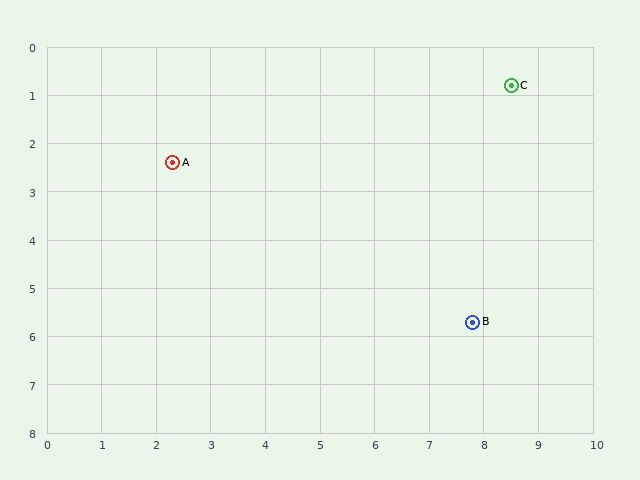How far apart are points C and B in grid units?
Points C and B are about 4.9 grid units apart.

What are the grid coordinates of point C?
Point C is at approximately (8.5, 0.8).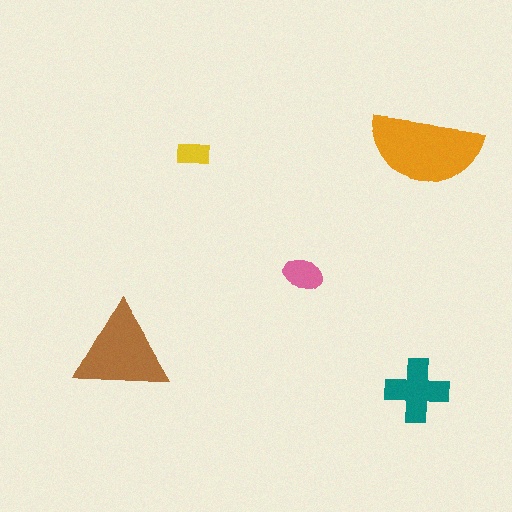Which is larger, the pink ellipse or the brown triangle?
The brown triangle.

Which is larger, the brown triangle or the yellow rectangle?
The brown triangle.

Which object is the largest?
The orange semicircle.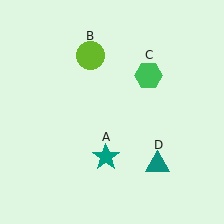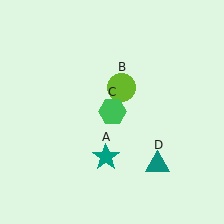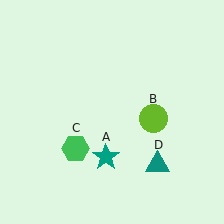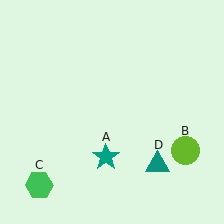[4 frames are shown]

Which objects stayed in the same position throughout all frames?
Teal star (object A) and teal triangle (object D) remained stationary.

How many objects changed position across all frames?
2 objects changed position: lime circle (object B), green hexagon (object C).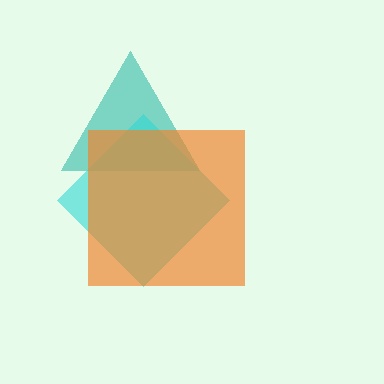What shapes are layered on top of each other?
The layered shapes are: a teal triangle, a cyan diamond, an orange square.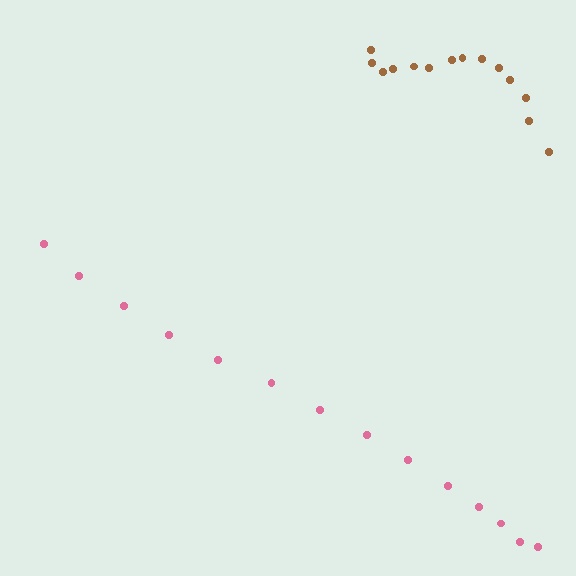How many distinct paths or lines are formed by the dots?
There are 2 distinct paths.